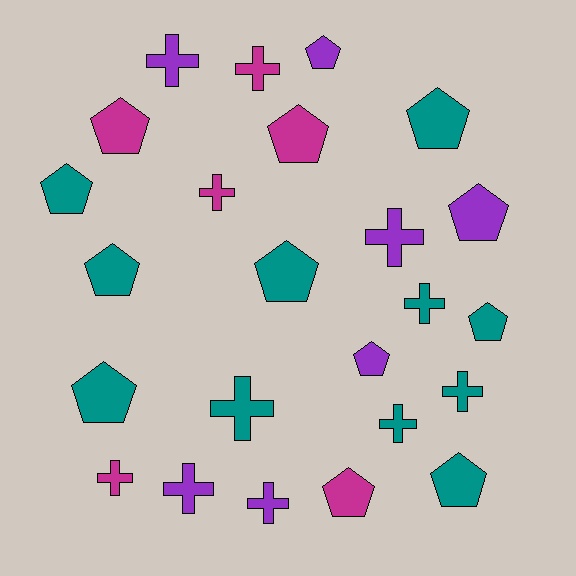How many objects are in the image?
There are 24 objects.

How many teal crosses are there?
There are 4 teal crosses.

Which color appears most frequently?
Teal, with 11 objects.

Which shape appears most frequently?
Pentagon, with 13 objects.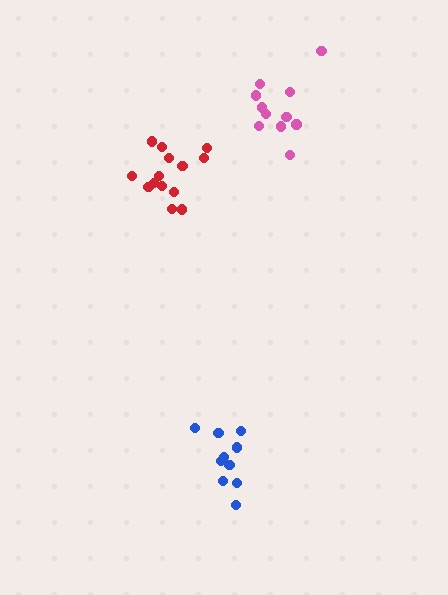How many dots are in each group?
Group 1: 14 dots, Group 2: 11 dots, Group 3: 11 dots (36 total).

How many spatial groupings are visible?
There are 3 spatial groupings.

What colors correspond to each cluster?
The clusters are colored: red, blue, pink.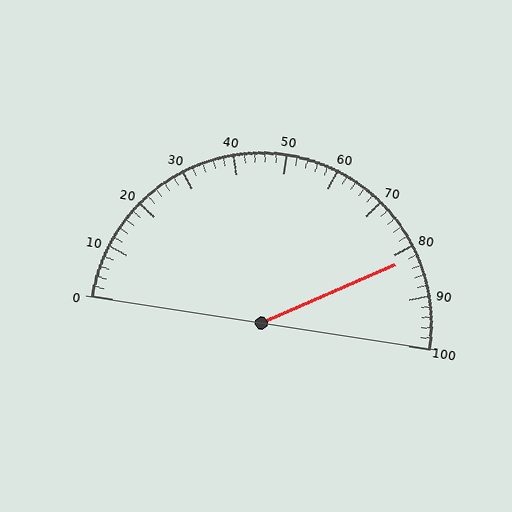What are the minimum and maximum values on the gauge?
The gauge ranges from 0 to 100.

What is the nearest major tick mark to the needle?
The nearest major tick mark is 80.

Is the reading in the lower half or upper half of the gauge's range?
The reading is in the upper half of the range (0 to 100).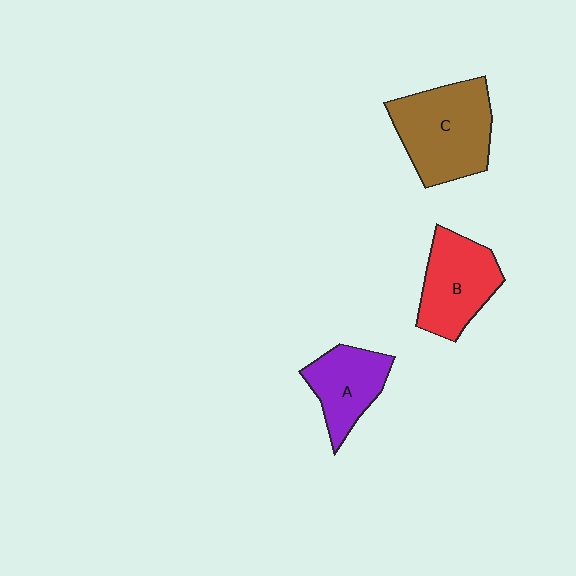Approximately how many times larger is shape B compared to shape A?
Approximately 1.2 times.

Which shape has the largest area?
Shape C (brown).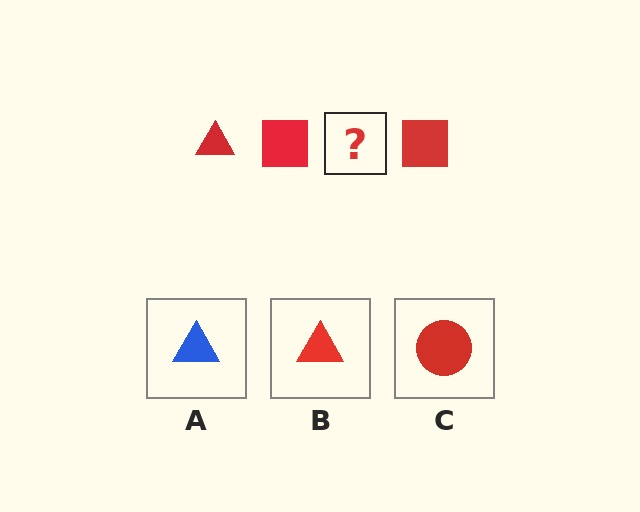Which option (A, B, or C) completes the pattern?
B.